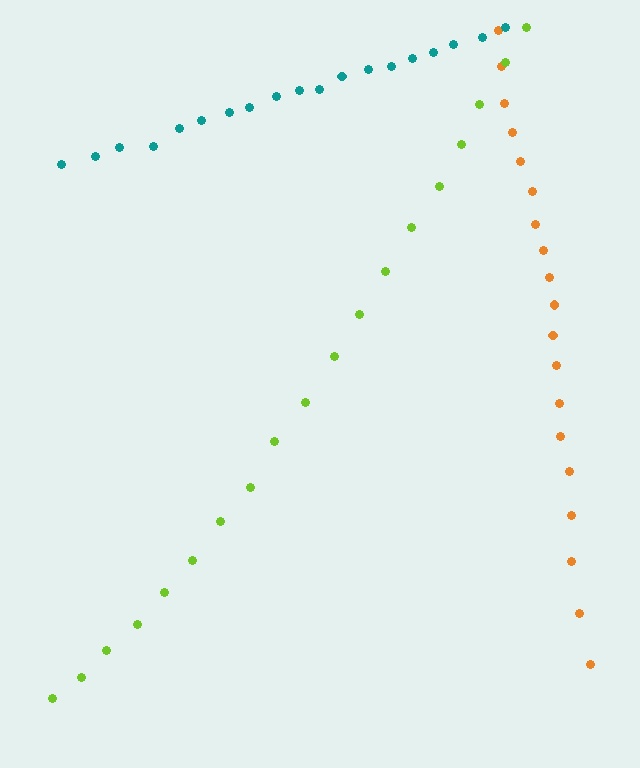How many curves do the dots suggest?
There are 3 distinct paths.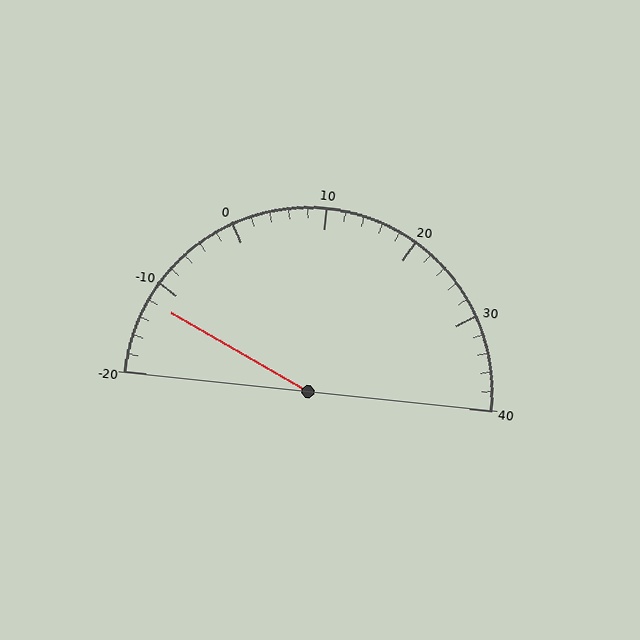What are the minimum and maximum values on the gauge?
The gauge ranges from -20 to 40.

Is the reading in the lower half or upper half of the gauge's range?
The reading is in the lower half of the range (-20 to 40).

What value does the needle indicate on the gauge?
The needle indicates approximately -12.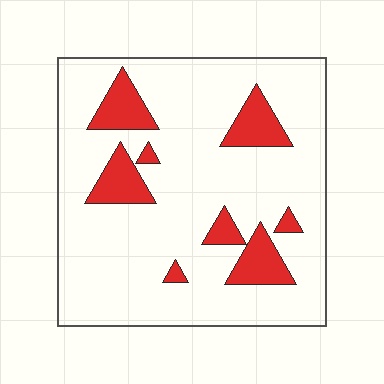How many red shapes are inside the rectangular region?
8.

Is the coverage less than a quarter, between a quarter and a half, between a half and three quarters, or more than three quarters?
Less than a quarter.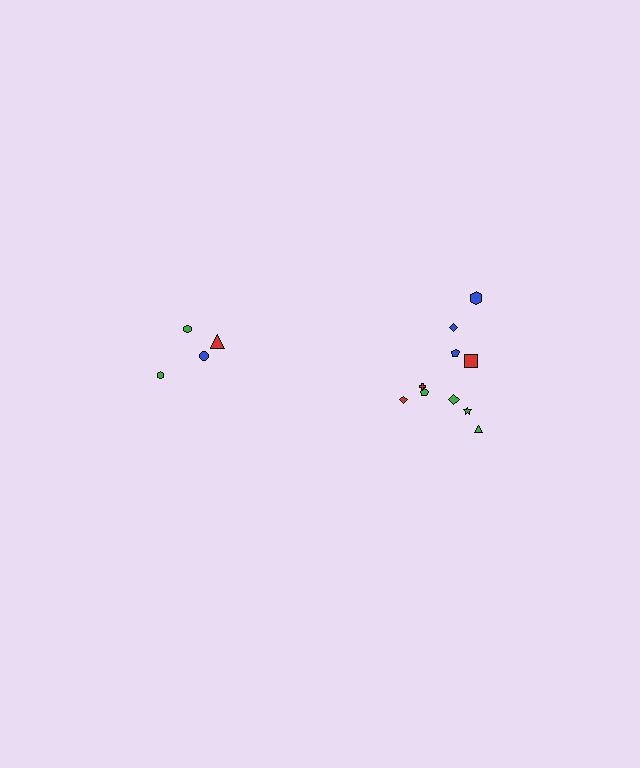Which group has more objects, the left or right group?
The right group.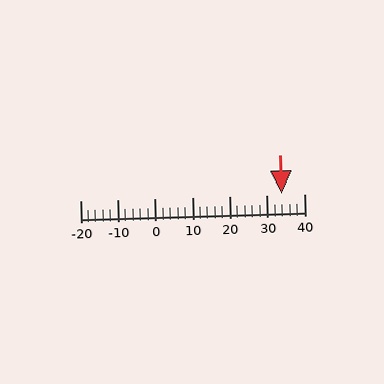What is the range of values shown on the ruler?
The ruler shows values from -20 to 40.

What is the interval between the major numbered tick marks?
The major tick marks are spaced 10 units apart.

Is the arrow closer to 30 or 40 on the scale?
The arrow is closer to 30.